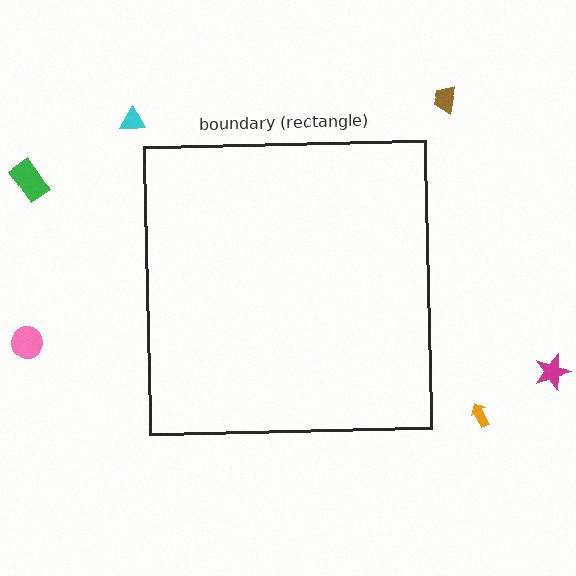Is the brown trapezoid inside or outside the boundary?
Outside.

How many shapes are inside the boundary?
0 inside, 6 outside.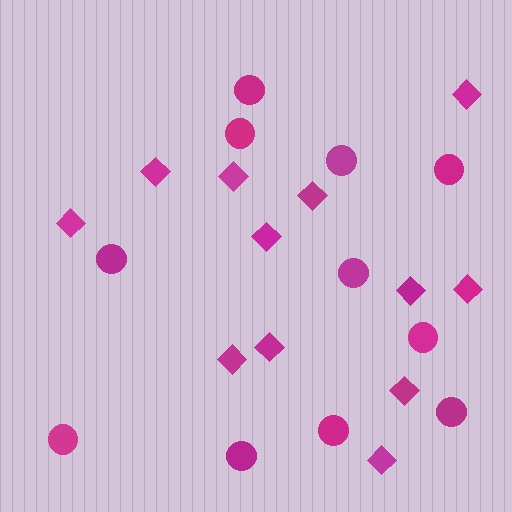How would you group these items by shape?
There are 2 groups: one group of diamonds (12) and one group of circles (11).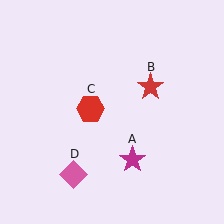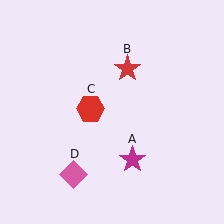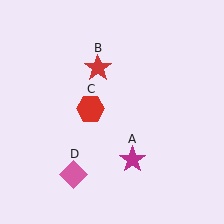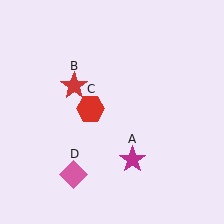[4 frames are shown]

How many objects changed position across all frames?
1 object changed position: red star (object B).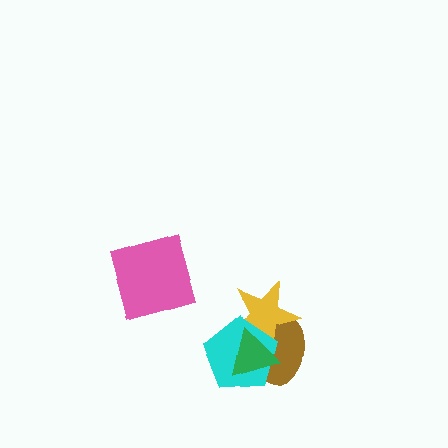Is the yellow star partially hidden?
Yes, it is partially covered by another shape.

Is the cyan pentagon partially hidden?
Yes, it is partially covered by another shape.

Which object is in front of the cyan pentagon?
The green triangle is in front of the cyan pentagon.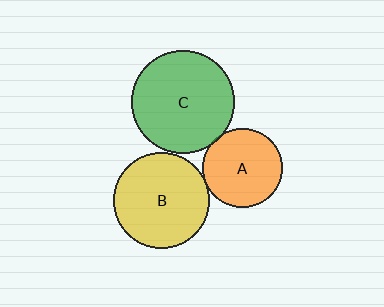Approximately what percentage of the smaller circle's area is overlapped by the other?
Approximately 5%.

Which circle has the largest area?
Circle C (green).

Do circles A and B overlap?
Yes.